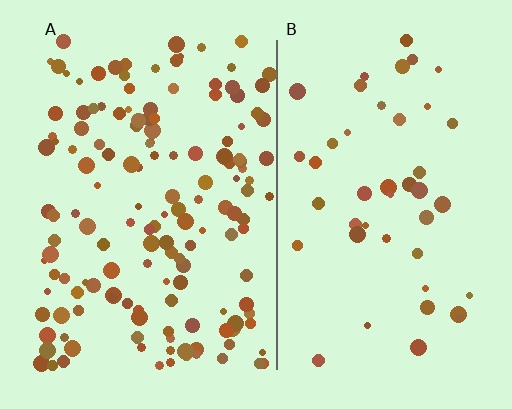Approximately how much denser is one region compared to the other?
Approximately 3.2× — region A over region B.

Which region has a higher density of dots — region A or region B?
A (the left).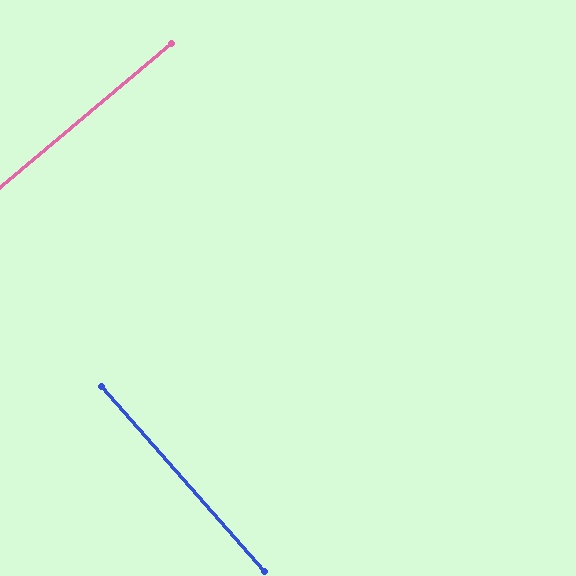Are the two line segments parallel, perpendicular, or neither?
Perpendicular — they meet at approximately 89°.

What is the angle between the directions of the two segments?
Approximately 89 degrees.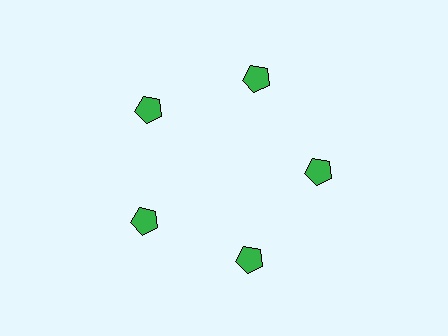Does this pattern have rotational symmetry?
Yes, this pattern has 5-fold rotational symmetry. It looks the same after rotating 72 degrees around the center.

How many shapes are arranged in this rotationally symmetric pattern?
There are 5 shapes, arranged in 5 groups of 1.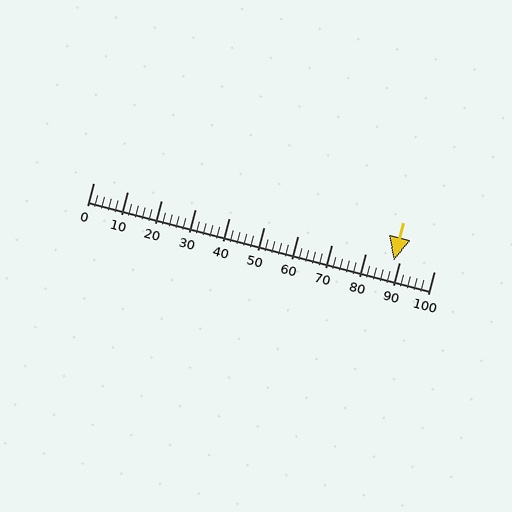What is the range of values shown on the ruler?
The ruler shows values from 0 to 100.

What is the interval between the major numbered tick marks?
The major tick marks are spaced 10 units apart.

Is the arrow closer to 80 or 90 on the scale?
The arrow is closer to 90.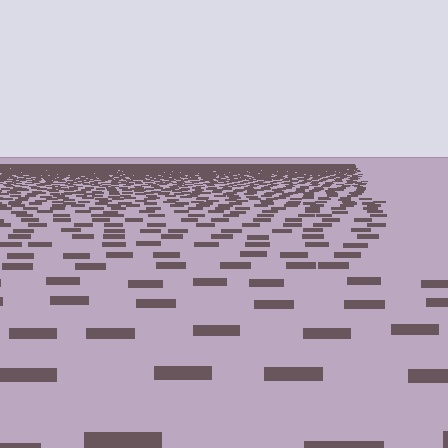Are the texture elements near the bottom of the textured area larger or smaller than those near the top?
Larger. Near the bottom, elements are closer to the viewer and appear at a bigger on-screen size.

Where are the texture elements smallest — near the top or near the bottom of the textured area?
Near the top.